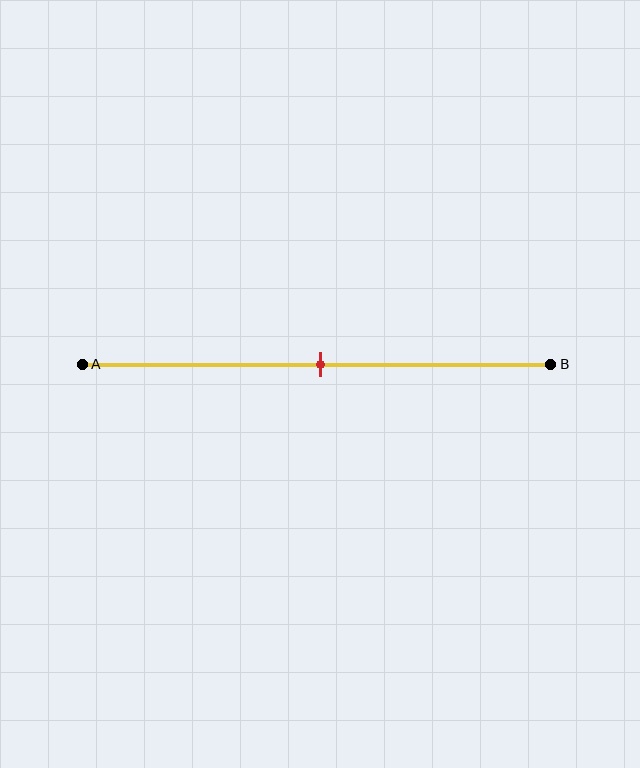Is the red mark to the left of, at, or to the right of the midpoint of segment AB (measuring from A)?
The red mark is approximately at the midpoint of segment AB.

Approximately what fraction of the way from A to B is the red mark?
The red mark is approximately 50% of the way from A to B.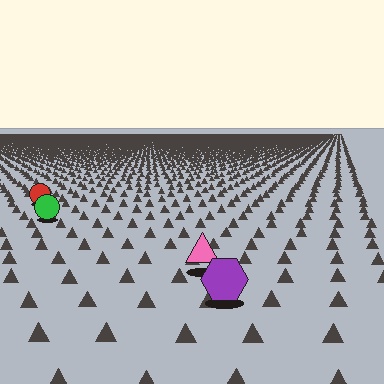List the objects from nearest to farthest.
From nearest to farthest: the purple hexagon, the pink triangle, the green circle, the red circle.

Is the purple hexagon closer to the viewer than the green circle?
Yes. The purple hexagon is closer — you can tell from the texture gradient: the ground texture is coarser near it.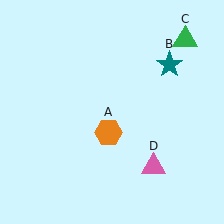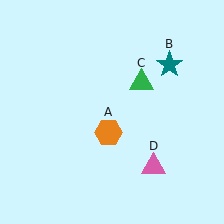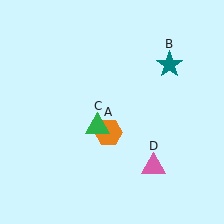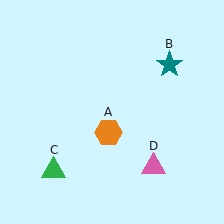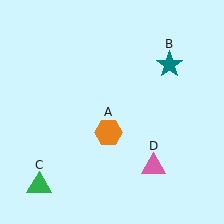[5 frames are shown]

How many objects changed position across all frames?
1 object changed position: green triangle (object C).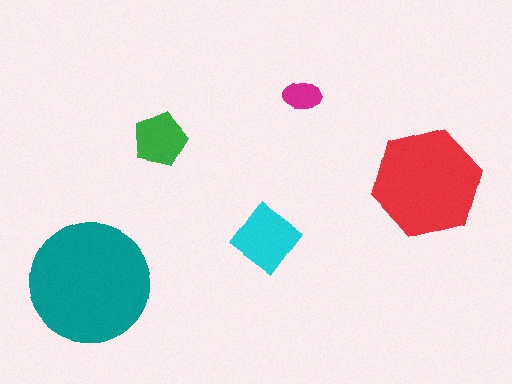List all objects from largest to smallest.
The teal circle, the red hexagon, the cyan diamond, the green pentagon, the magenta ellipse.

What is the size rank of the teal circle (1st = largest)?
1st.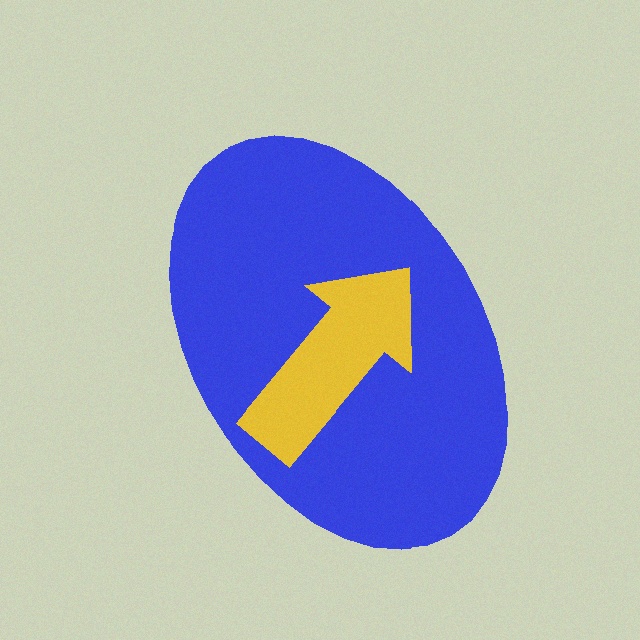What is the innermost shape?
The yellow arrow.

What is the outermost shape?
The blue ellipse.